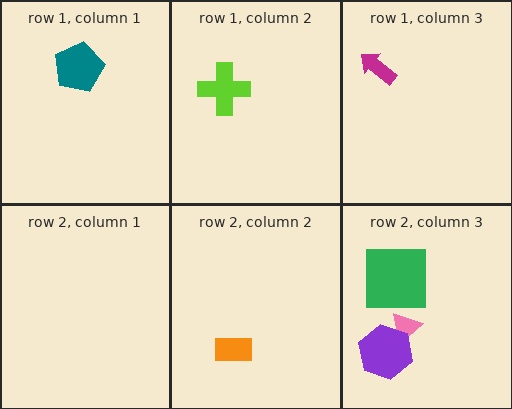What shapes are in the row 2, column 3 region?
The pink triangle, the purple hexagon, the green square.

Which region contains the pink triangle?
The row 2, column 3 region.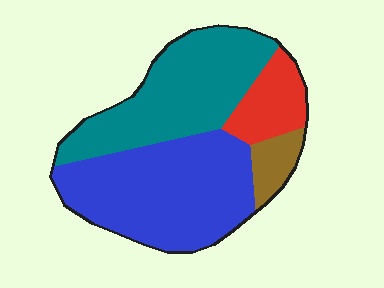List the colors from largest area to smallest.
From largest to smallest: blue, teal, red, brown.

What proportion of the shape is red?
Red takes up about one eighth (1/8) of the shape.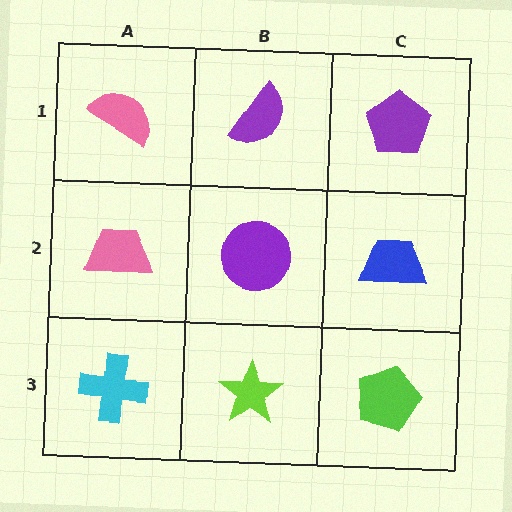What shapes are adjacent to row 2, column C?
A purple pentagon (row 1, column C), a lime pentagon (row 3, column C), a purple circle (row 2, column B).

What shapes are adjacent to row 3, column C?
A blue trapezoid (row 2, column C), a lime star (row 3, column B).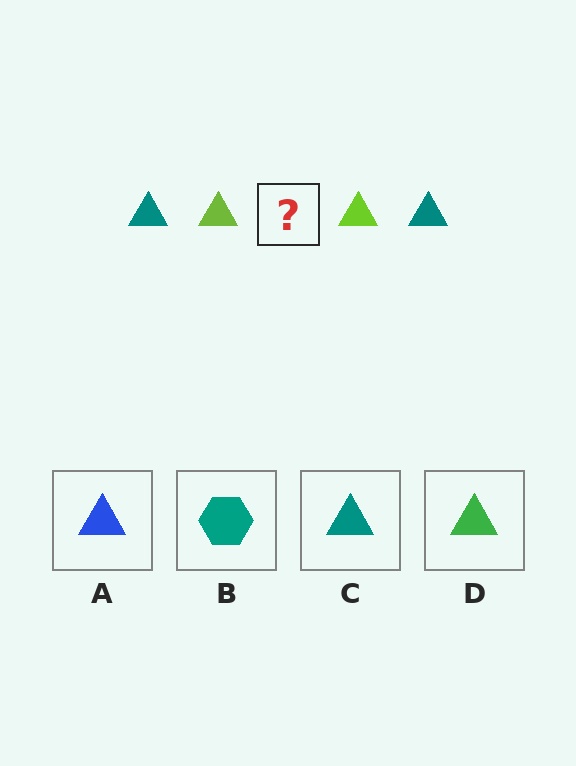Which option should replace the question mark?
Option C.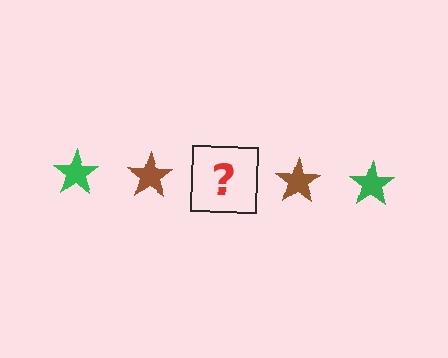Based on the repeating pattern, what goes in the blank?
The blank should be a green star.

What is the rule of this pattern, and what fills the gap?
The rule is that the pattern cycles through green, brown stars. The gap should be filled with a green star.